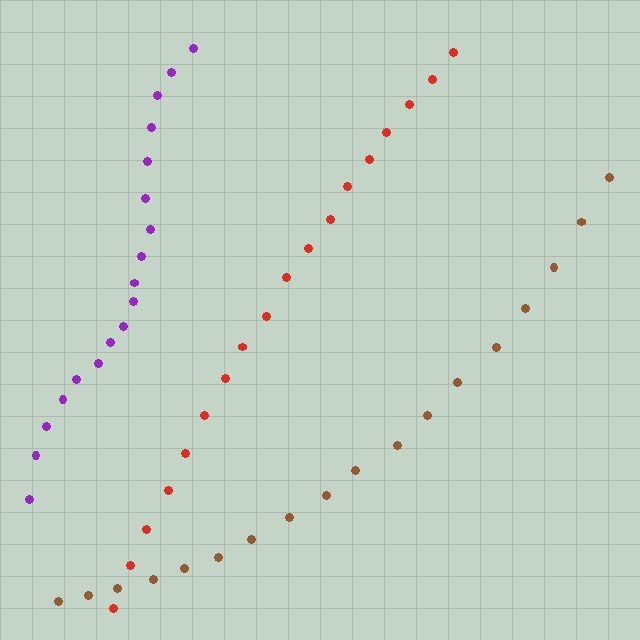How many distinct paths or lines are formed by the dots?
There are 3 distinct paths.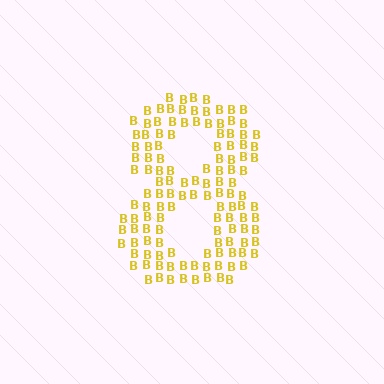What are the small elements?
The small elements are letter B's.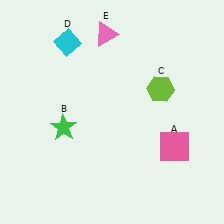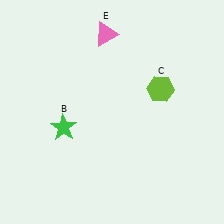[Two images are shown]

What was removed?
The cyan diamond (D), the pink square (A) were removed in Image 2.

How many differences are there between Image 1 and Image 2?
There are 2 differences between the two images.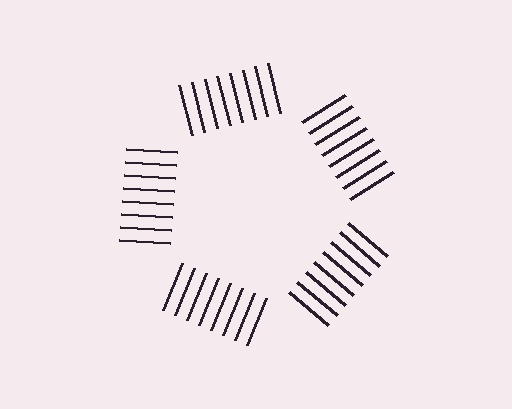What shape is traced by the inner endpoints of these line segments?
An illusory pentagon — the line segments terminate on its edges but no continuous stroke is drawn.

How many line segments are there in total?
40 — 8 along each of the 5 edges.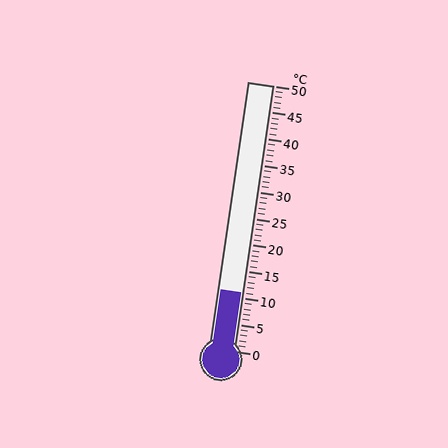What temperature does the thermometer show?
The thermometer shows approximately 11°C.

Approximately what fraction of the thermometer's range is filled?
The thermometer is filled to approximately 20% of its range.